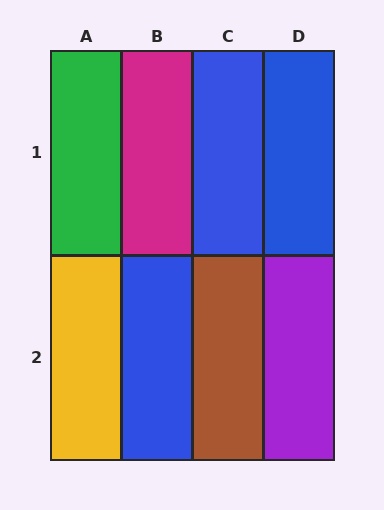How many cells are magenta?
1 cell is magenta.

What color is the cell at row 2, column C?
Brown.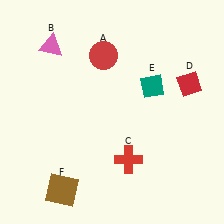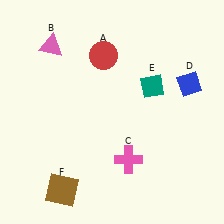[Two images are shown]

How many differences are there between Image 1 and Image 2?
There are 2 differences between the two images.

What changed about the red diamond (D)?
In Image 1, D is red. In Image 2, it changed to blue.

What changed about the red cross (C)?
In Image 1, C is red. In Image 2, it changed to pink.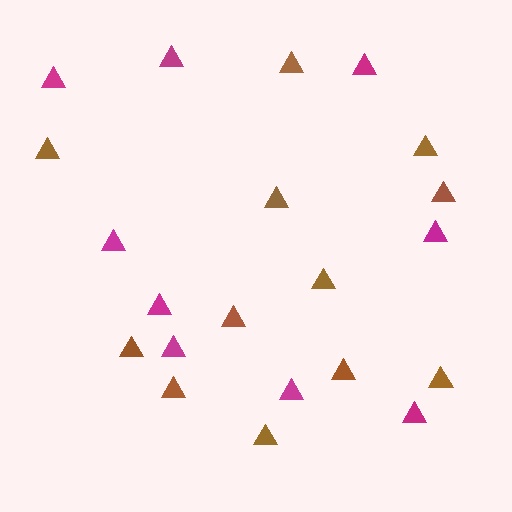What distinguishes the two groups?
There are 2 groups: one group of brown triangles (12) and one group of magenta triangles (9).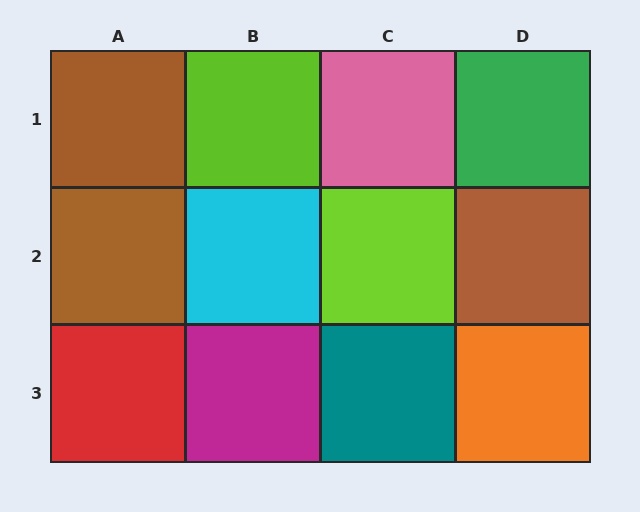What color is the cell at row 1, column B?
Lime.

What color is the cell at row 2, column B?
Cyan.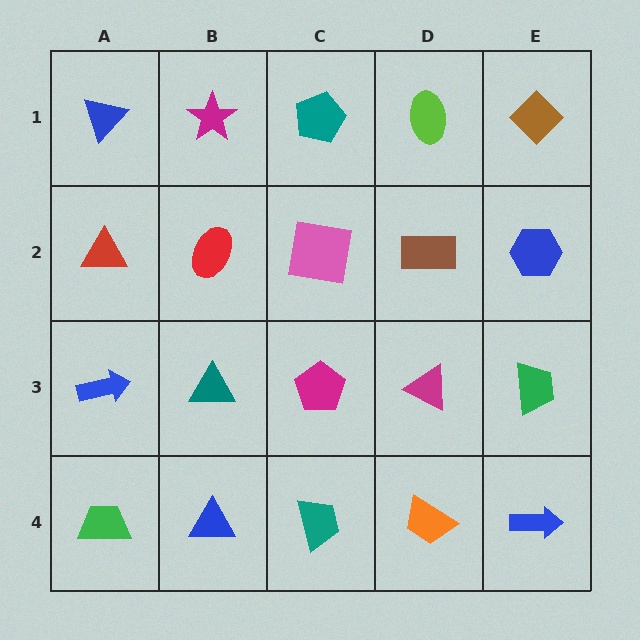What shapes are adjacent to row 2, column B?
A magenta star (row 1, column B), a teal triangle (row 3, column B), a red triangle (row 2, column A), a pink square (row 2, column C).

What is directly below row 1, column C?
A pink square.